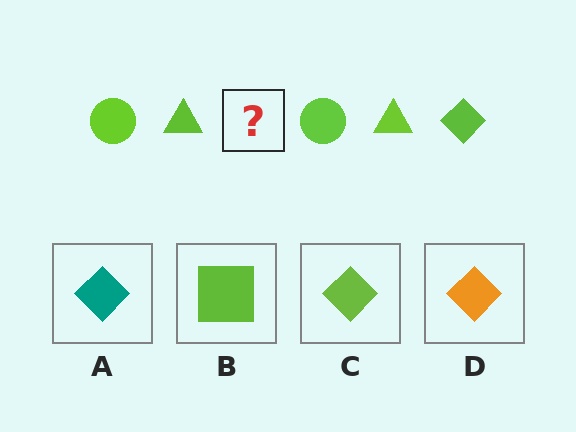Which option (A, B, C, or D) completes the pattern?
C.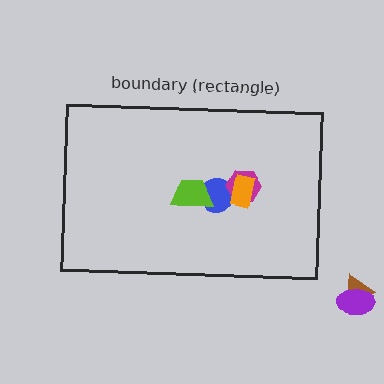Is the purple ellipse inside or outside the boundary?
Outside.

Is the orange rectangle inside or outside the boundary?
Inside.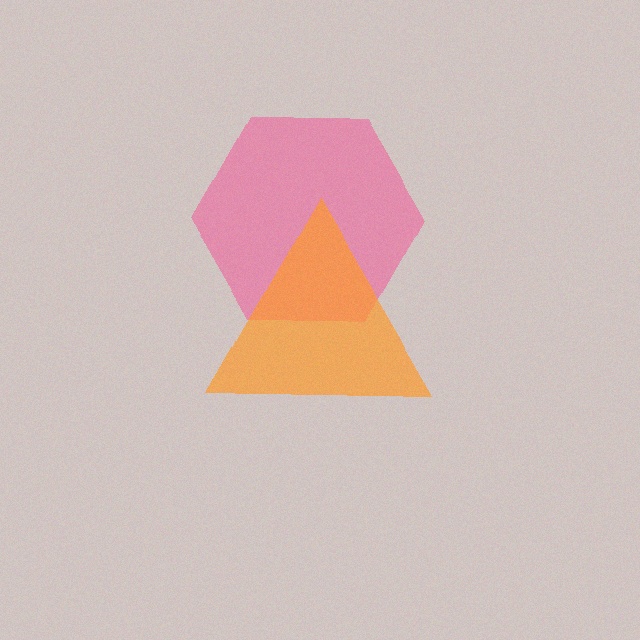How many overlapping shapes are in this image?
There are 2 overlapping shapes in the image.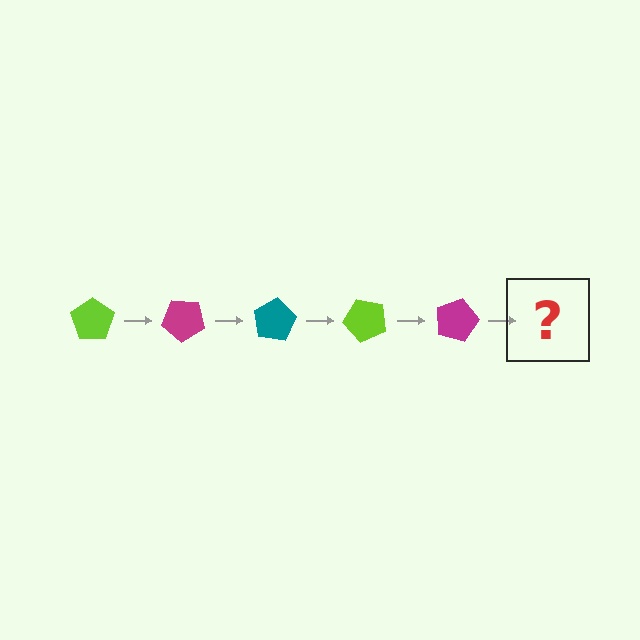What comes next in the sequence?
The next element should be a teal pentagon, rotated 200 degrees from the start.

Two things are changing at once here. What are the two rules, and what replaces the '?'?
The two rules are that it rotates 40 degrees each step and the color cycles through lime, magenta, and teal. The '?' should be a teal pentagon, rotated 200 degrees from the start.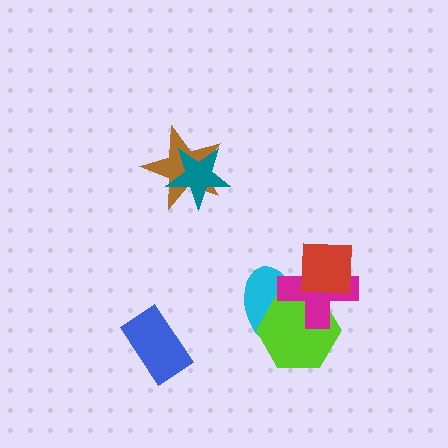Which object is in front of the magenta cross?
The red square is in front of the magenta cross.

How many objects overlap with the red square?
2 objects overlap with the red square.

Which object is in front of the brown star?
The teal star is in front of the brown star.